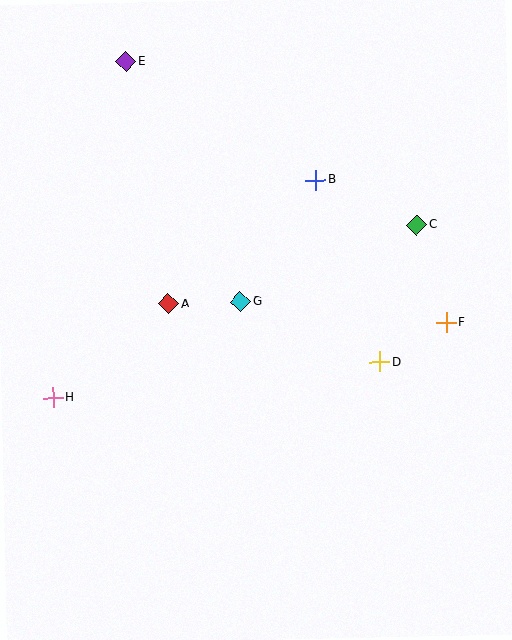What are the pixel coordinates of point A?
Point A is at (168, 303).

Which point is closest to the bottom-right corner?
Point D is closest to the bottom-right corner.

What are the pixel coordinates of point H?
Point H is at (53, 397).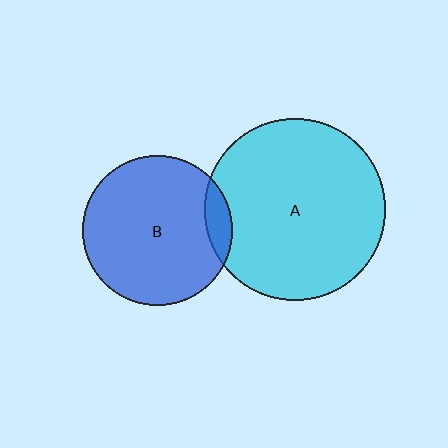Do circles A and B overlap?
Yes.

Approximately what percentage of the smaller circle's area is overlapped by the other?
Approximately 10%.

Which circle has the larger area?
Circle A (cyan).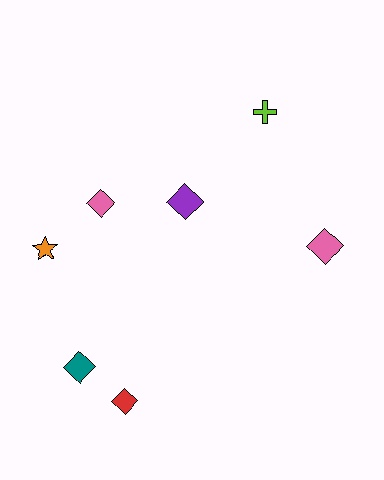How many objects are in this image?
There are 7 objects.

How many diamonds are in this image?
There are 5 diamonds.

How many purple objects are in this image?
There is 1 purple object.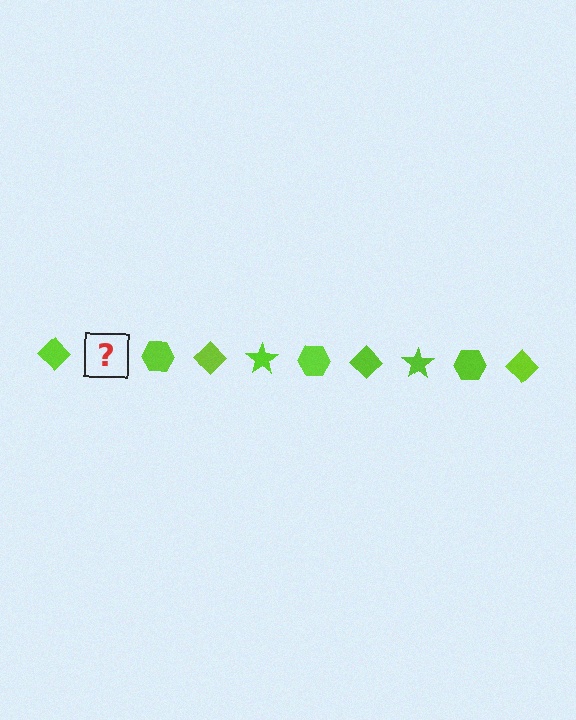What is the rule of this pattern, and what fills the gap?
The rule is that the pattern cycles through diamond, star, hexagon shapes in lime. The gap should be filled with a lime star.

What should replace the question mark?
The question mark should be replaced with a lime star.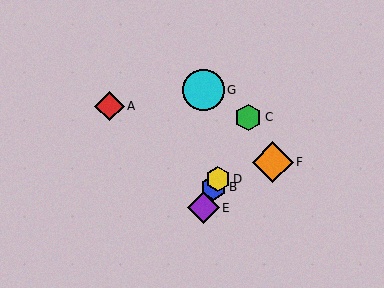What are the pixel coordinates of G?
Object G is at (204, 90).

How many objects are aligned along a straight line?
4 objects (B, C, D, E) are aligned along a straight line.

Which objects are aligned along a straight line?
Objects B, C, D, E are aligned along a straight line.